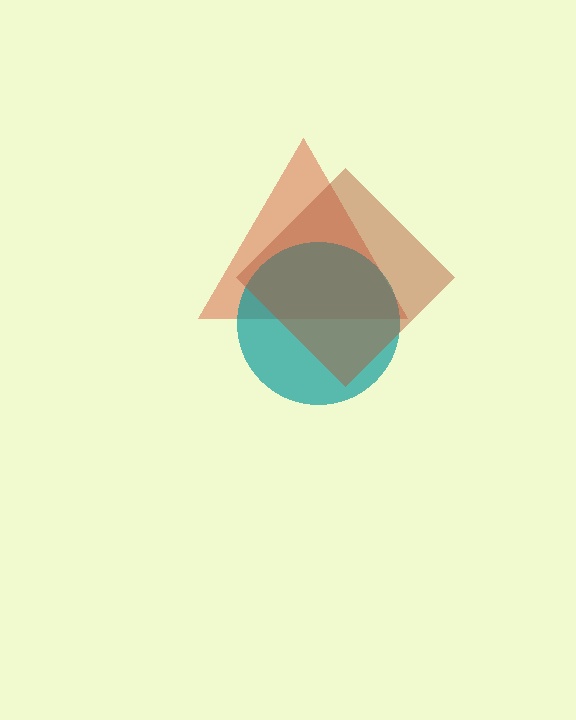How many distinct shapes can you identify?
There are 3 distinct shapes: a red triangle, a teal circle, a brown diamond.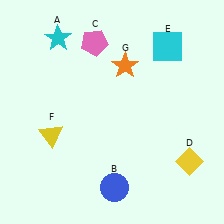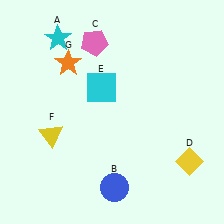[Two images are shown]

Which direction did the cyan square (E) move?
The cyan square (E) moved left.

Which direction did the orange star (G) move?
The orange star (G) moved left.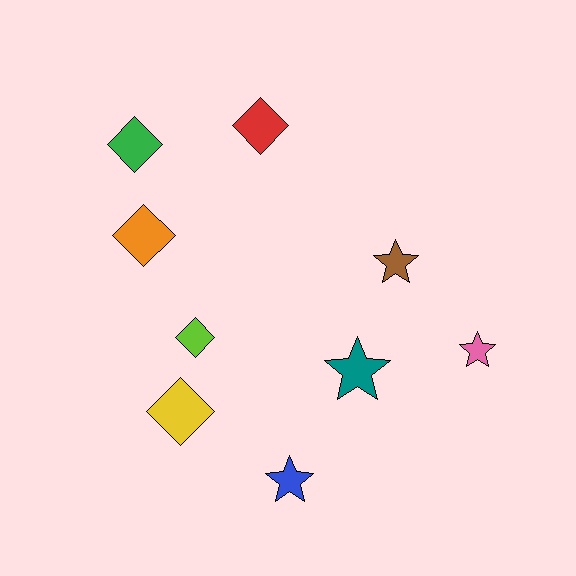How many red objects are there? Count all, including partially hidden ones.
There is 1 red object.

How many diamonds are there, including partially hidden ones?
There are 5 diamonds.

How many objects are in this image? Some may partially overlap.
There are 9 objects.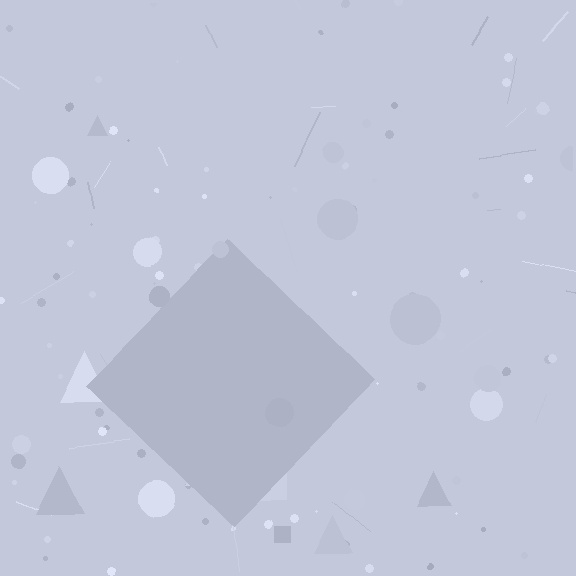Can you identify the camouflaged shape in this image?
The camouflaged shape is a diamond.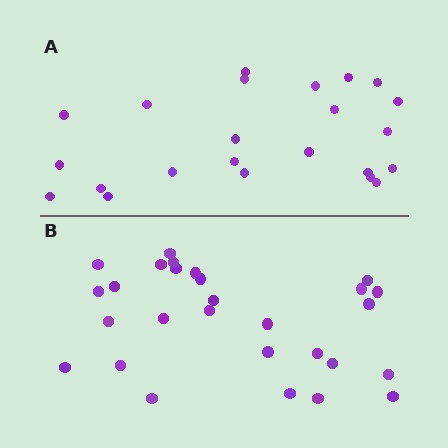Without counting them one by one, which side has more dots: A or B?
Region B (the bottom region) has more dots.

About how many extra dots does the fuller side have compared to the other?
Region B has about 5 more dots than region A.